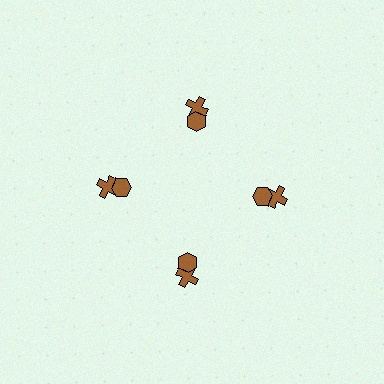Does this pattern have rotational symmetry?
Yes, this pattern has 4-fold rotational symmetry. It looks the same after rotating 90 degrees around the center.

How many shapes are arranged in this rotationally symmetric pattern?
There are 8 shapes, arranged in 4 groups of 2.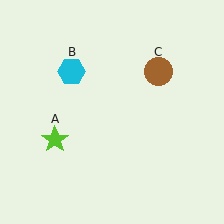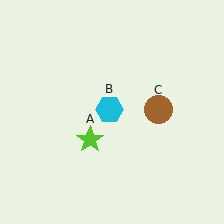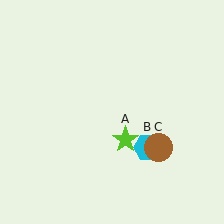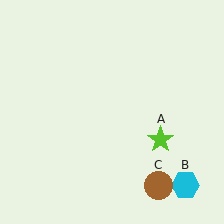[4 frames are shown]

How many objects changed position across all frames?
3 objects changed position: lime star (object A), cyan hexagon (object B), brown circle (object C).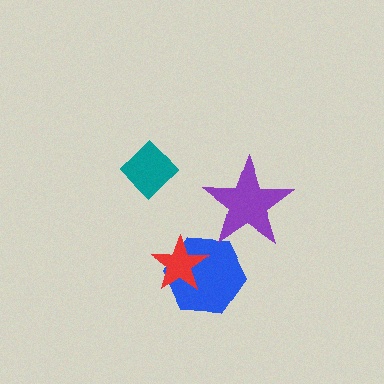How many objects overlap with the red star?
1 object overlaps with the red star.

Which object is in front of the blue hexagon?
The red star is in front of the blue hexagon.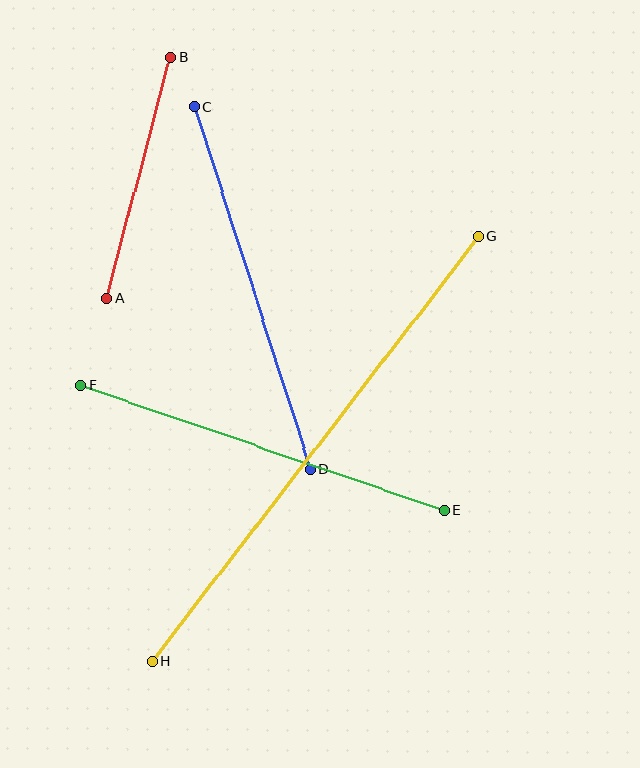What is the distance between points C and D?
The distance is approximately 380 pixels.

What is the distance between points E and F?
The distance is approximately 384 pixels.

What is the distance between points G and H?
The distance is approximately 536 pixels.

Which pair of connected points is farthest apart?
Points G and H are farthest apart.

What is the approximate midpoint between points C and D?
The midpoint is at approximately (253, 288) pixels.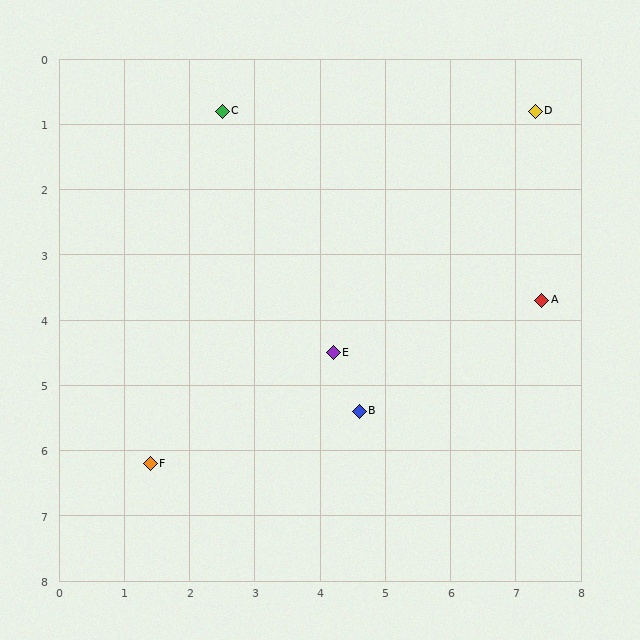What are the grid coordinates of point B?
Point B is at approximately (4.6, 5.4).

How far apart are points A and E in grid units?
Points A and E are about 3.3 grid units apart.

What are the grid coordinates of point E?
Point E is at approximately (4.2, 4.5).